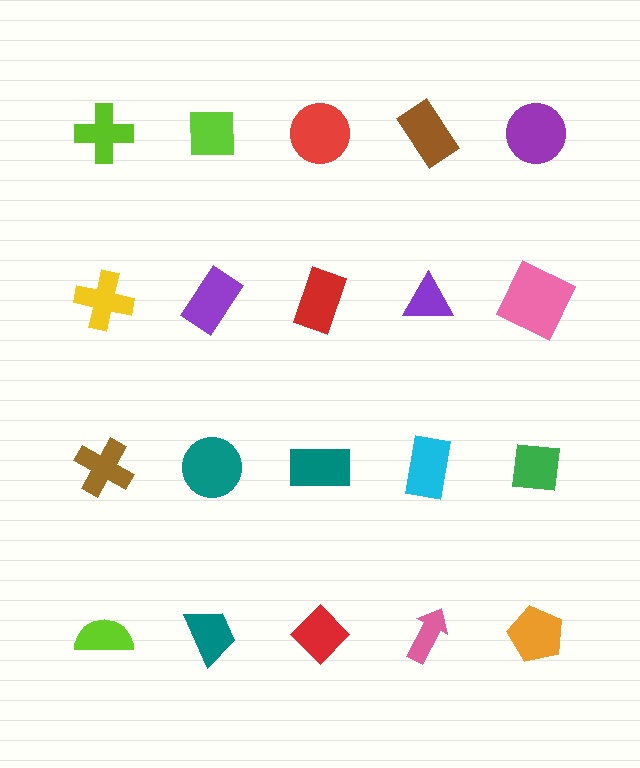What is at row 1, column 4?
A brown rectangle.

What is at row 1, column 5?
A purple circle.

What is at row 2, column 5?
A pink square.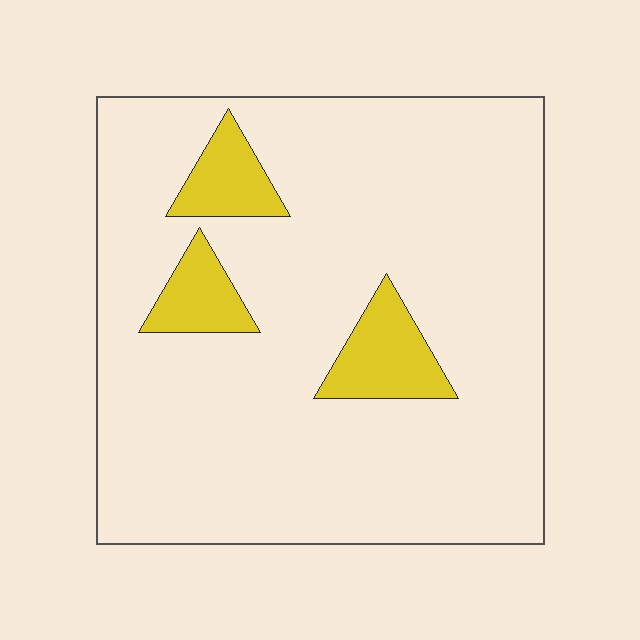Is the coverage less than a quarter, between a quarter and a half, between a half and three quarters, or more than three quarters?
Less than a quarter.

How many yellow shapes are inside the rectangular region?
3.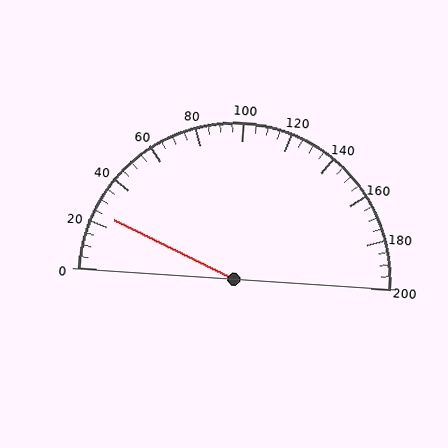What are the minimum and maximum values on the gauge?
The gauge ranges from 0 to 200.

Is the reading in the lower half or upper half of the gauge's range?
The reading is in the lower half of the range (0 to 200).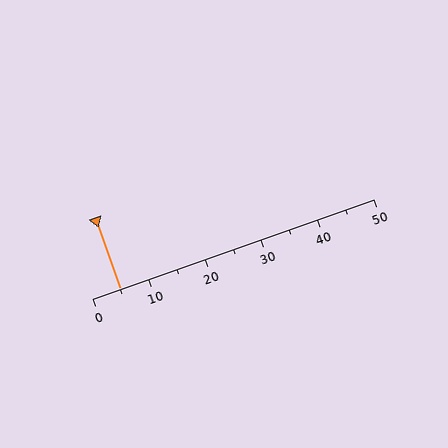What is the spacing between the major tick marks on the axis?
The major ticks are spaced 10 apart.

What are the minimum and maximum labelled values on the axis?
The axis runs from 0 to 50.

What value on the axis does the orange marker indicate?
The marker indicates approximately 5.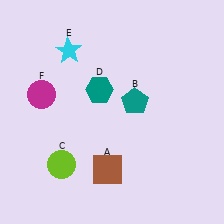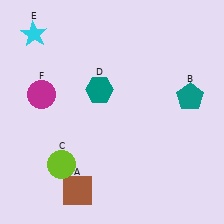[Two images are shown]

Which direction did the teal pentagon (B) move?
The teal pentagon (B) moved right.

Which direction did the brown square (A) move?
The brown square (A) moved left.